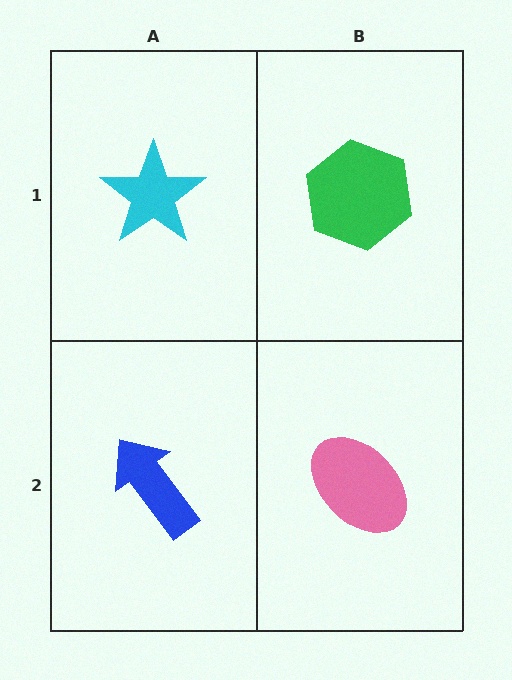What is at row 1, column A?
A cyan star.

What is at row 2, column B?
A pink ellipse.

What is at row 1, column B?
A green hexagon.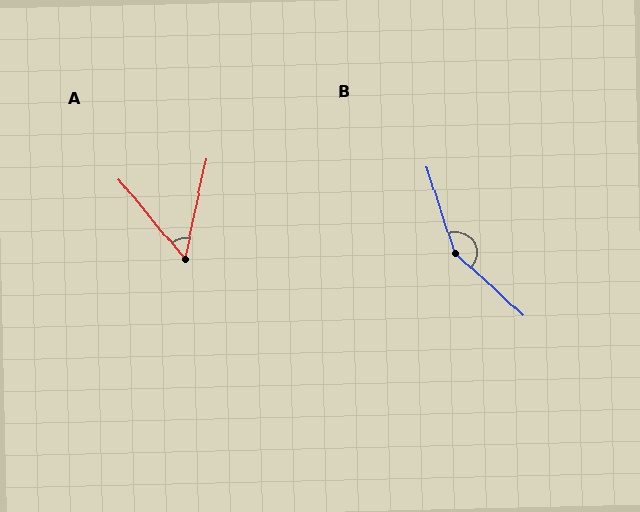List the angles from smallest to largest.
A (51°), B (150°).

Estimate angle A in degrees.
Approximately 51 degrees.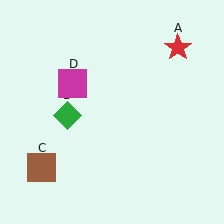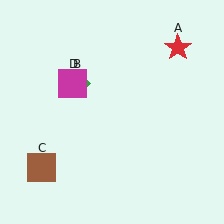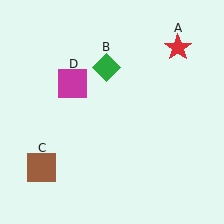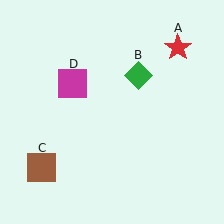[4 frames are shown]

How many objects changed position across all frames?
1 object changed position: green diamond (object B).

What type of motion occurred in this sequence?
The green diamond (object B) rotated clockwise around the center of the scene.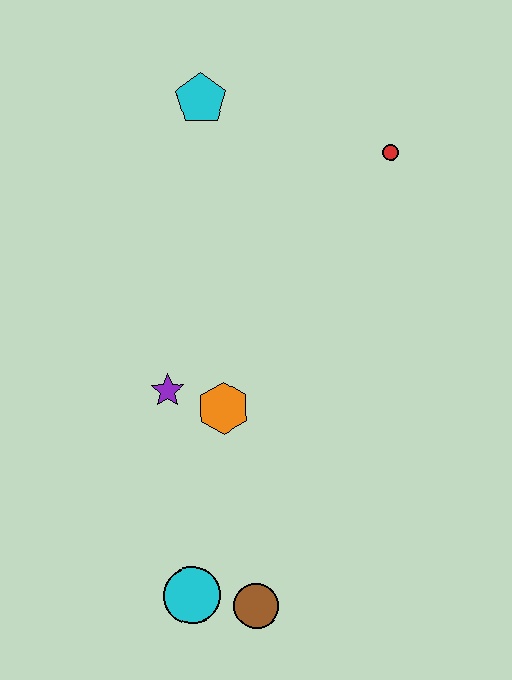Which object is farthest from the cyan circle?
The cyan pentagon is farthest from the cyan circle.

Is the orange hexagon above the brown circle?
Yes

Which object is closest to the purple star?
The orange hexagon is closest to the purple star.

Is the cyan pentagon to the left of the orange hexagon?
Yes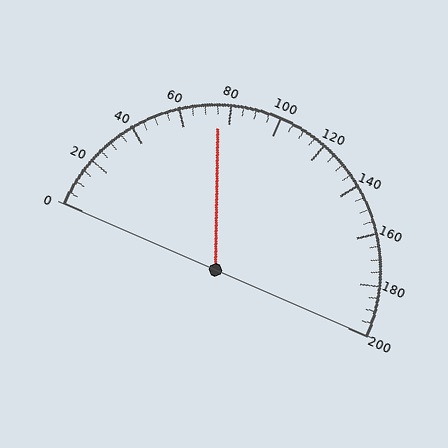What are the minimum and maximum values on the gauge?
The gauge ranges from 0 to 200.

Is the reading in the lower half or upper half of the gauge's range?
The reading is in the lower half of the range (0 to 200).